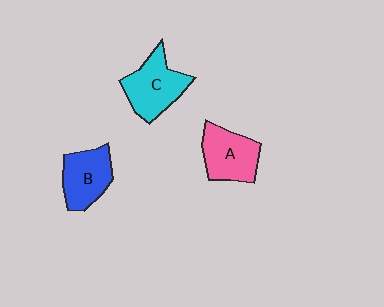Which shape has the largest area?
Shape C (cyan).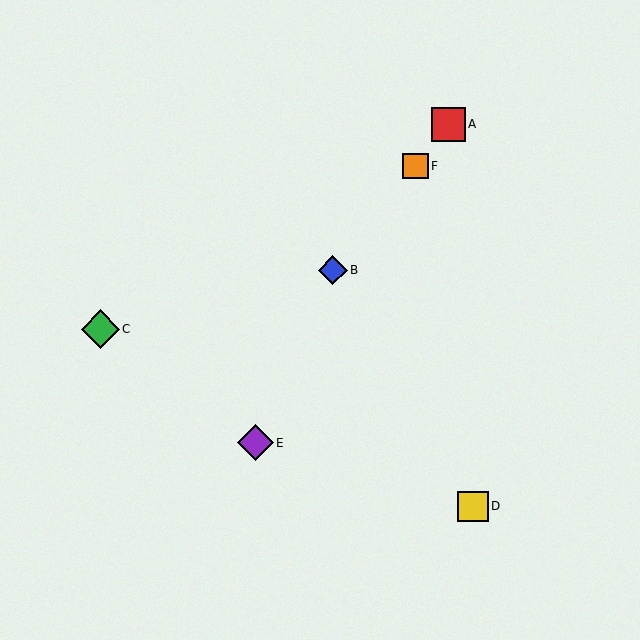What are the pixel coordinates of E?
Object E is at (256, 443).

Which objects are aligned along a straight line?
Objects A, B, F are aligned along a straight line.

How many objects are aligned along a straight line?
3 objects (A, B, F) are aligned along a straight line.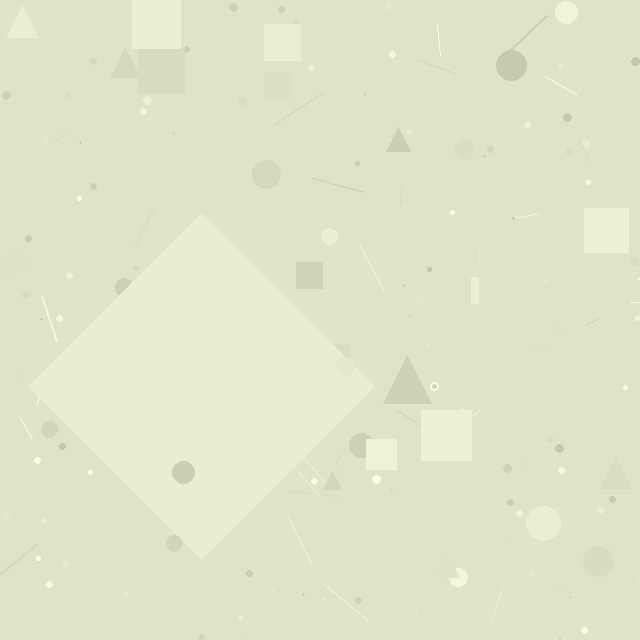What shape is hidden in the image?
A diamond is hidden in the image.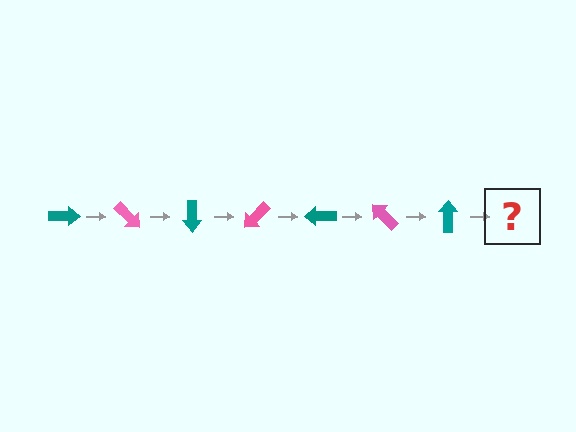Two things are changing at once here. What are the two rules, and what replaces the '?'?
The two rules are that it rotates 45 degrees each step and the color cycles through teal and pink. The '?' should be a pink arrow, rotated 315 degrees from the start.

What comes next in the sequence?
The next element should be a pink arrow, rotated 315 degrees from the start.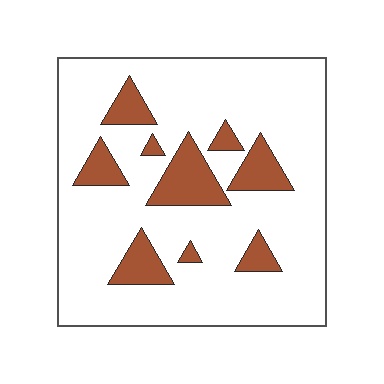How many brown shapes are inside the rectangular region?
9.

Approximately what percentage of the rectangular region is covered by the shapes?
Approximately 15%.